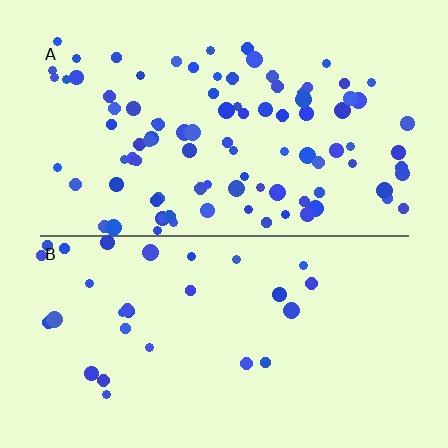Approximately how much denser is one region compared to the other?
Approximately 3.2× — region A over region B.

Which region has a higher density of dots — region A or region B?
A (the top).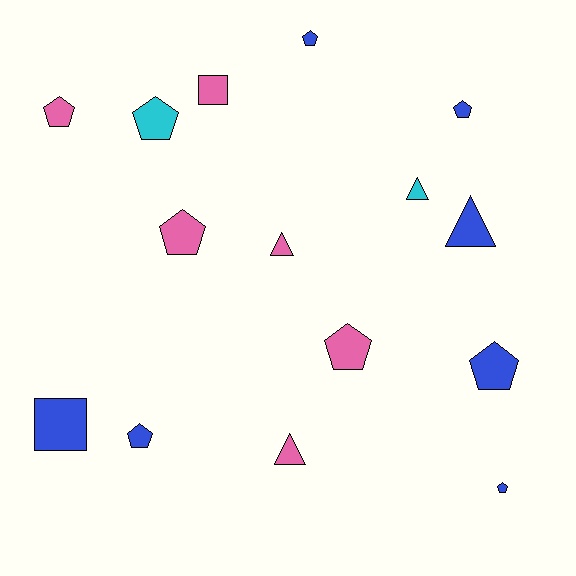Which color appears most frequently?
Blue, with 7 objects.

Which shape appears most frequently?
Pentagon, with 9 objects.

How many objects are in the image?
There are 15 objects.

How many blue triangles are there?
There is 1 blue triangle.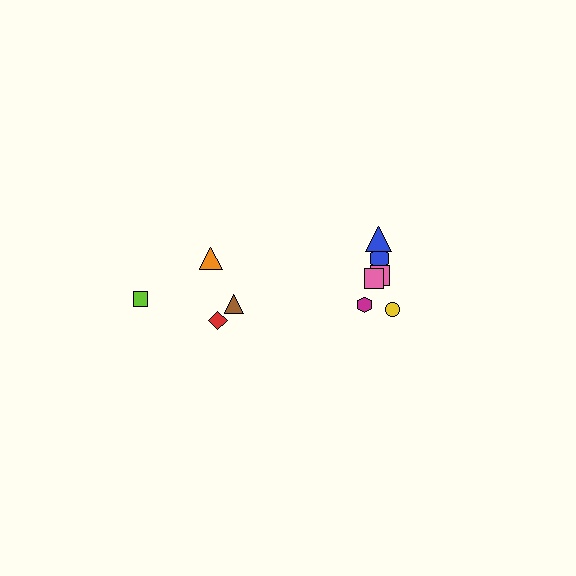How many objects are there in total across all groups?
There are 10 objects.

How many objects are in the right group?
There are 6 objects.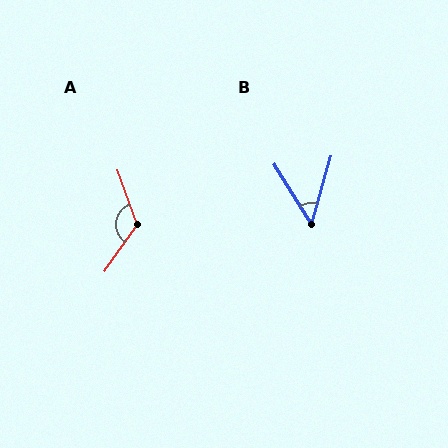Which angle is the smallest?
B, at approximately 47 degrees.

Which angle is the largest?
A, at approximately 126 degrees.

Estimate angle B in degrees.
Approximately 47 degrees.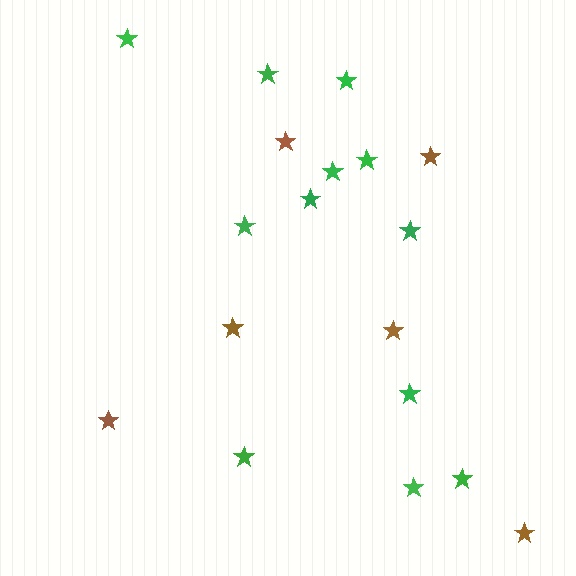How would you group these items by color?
There are 2 groups: one group of brown stars (6) and one group of green stars (12).